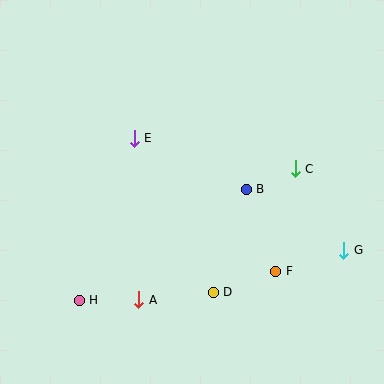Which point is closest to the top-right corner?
Point C is closest to the top-right corner.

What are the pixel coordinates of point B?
Point B is at (246, 189).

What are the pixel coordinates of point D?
Point D is at (213, 292).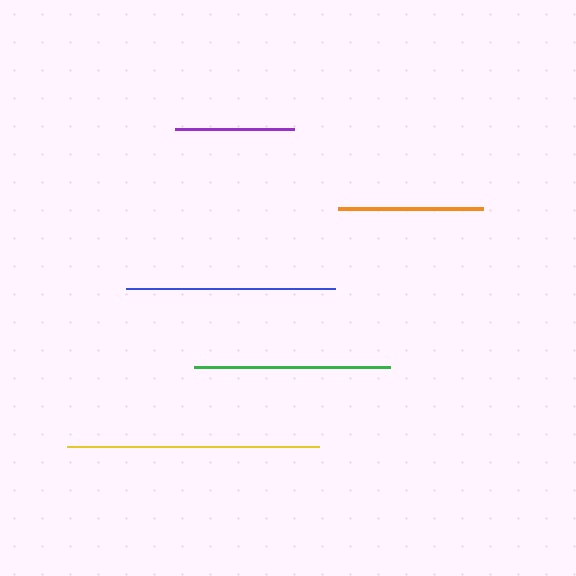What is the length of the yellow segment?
The yellow segment is approximately 252 pixels long.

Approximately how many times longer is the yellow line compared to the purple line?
The yellow line is approximately 2.1 times the length of the purple line.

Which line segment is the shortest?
The purple line is the shortest at approximately 118 pixels.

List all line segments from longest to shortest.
From longest to shortest: yellow, blue, green, orange, purple.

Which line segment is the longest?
The yellow line is the longest at approximately 252 pixels.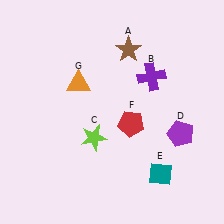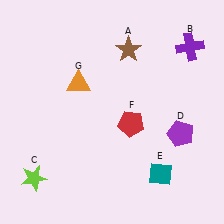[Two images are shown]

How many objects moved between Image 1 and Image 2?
2 objects moved between the two images.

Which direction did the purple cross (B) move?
The purple cross (B) moved right.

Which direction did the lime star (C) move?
The lime star (C) moved left.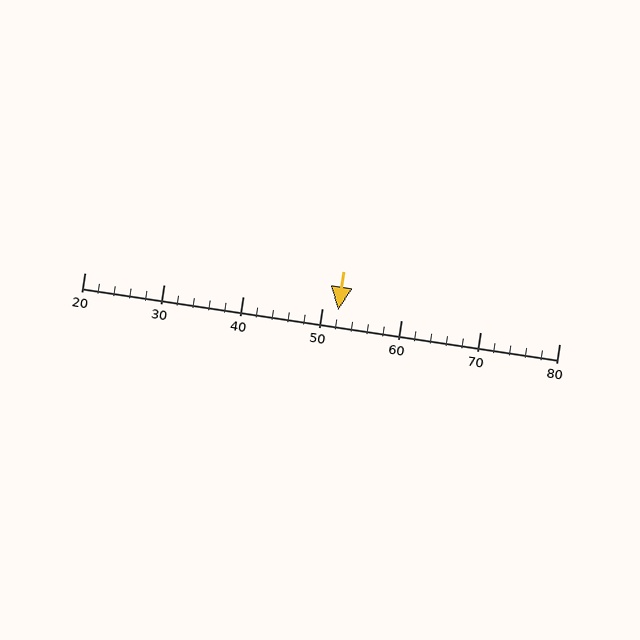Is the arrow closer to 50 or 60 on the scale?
The arrow is closer to 50.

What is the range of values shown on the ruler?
The ruler shows values from 20 to 80.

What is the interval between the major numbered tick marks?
The major tick marks are spaced 10 units apart.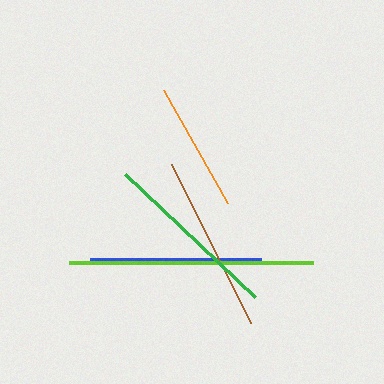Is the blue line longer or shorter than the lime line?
The lime line is longer than the blue line.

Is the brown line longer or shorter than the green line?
The green line is longer than the brown line.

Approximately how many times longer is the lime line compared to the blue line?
The lime line is approximately 1.4 times the length of the blue line.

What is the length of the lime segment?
The lime segment is approximately 245 pixels long.